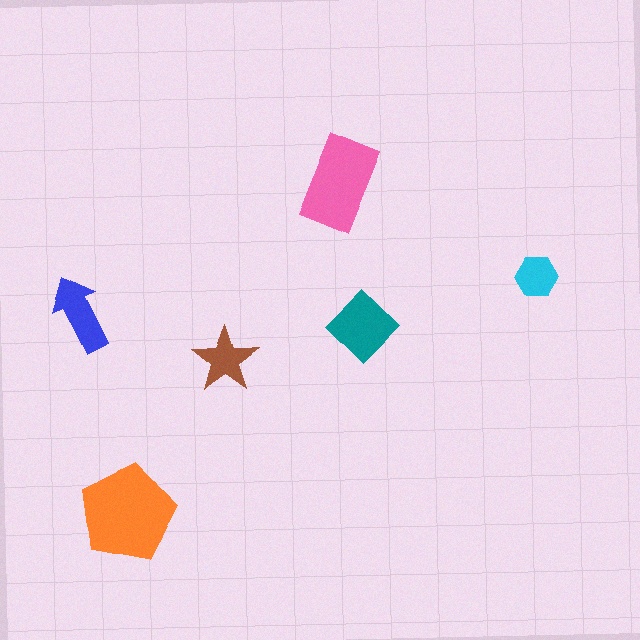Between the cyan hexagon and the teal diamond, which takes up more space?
The teal diamond.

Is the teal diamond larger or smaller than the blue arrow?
Larger.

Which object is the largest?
The orange pentagon.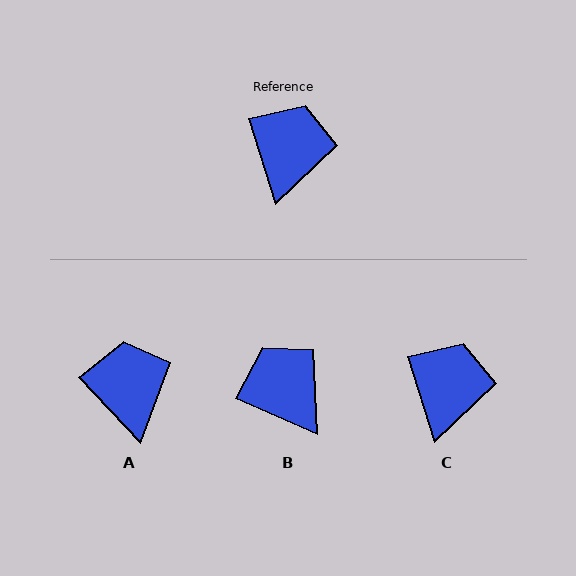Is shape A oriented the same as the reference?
No, it is off by about 26 degrees.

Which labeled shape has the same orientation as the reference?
C.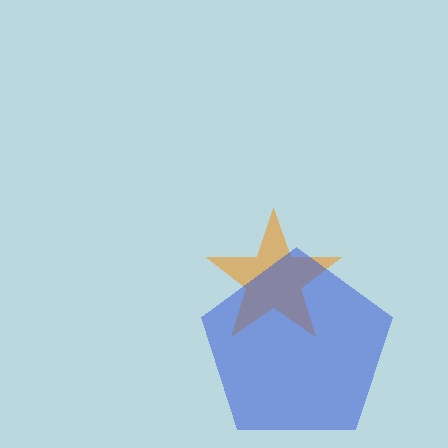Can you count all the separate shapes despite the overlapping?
Yes, there are 2 separate shapes.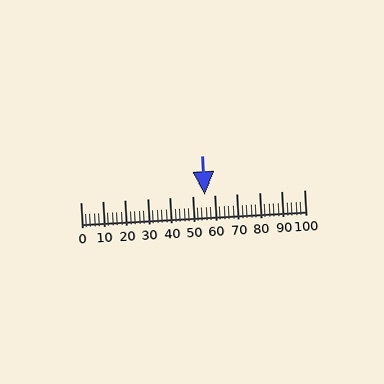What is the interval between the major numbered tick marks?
The major tick marks are spaced 10 units apart.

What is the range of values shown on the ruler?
The ruler shows values from 0 to 100.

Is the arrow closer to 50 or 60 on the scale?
The arrow is closer to 60.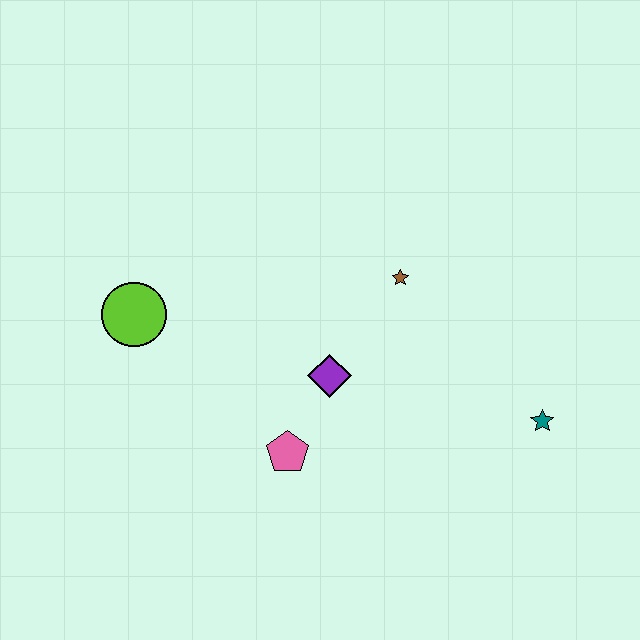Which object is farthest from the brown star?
The lime circle is farthest from the brown star.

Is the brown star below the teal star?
No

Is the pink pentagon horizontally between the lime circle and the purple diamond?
Yes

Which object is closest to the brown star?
The purple diamond is closest to the brown star.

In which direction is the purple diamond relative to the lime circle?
The purple diamond is to the right of the lime circle.